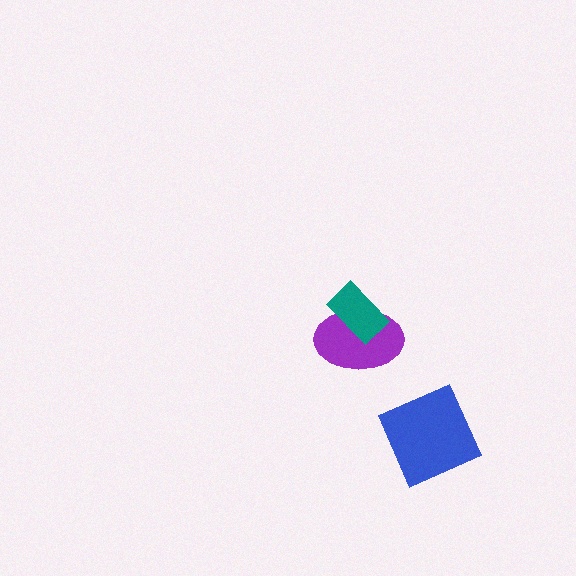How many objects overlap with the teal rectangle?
1 object overlaps with the teal rectangle.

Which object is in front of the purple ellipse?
The teal rectangle is in front of the purple ellipse.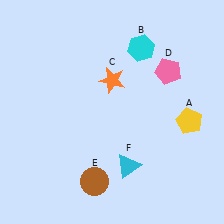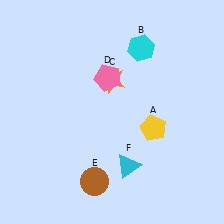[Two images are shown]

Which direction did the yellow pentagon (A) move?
The yellow pentagon (A) moved left.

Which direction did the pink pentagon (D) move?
The pink pentagon (D) moved left.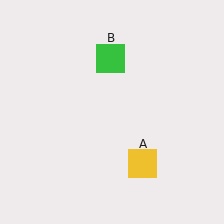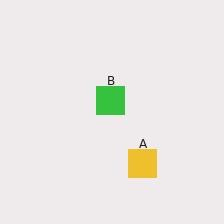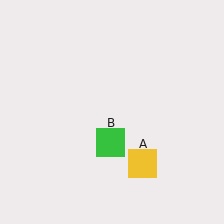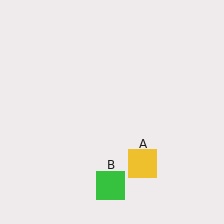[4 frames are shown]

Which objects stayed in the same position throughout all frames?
Yellow square (object A) remained stationary.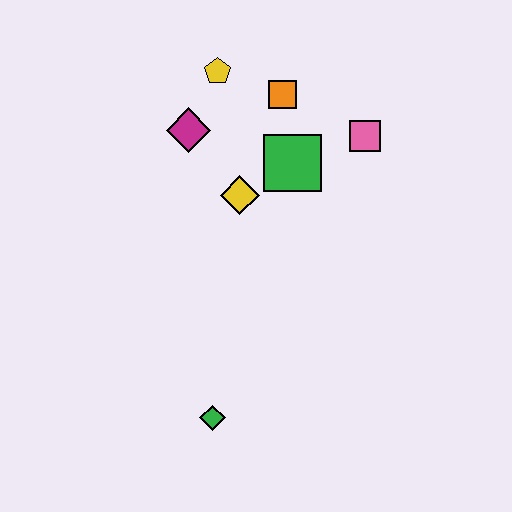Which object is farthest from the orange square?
The green diamond is farthest from the orange square.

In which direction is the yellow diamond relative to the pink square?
The yellow diamond is to the left of the pink square.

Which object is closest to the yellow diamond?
The green square is closest to the yellow diamond.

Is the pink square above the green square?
Yes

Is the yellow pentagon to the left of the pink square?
Yes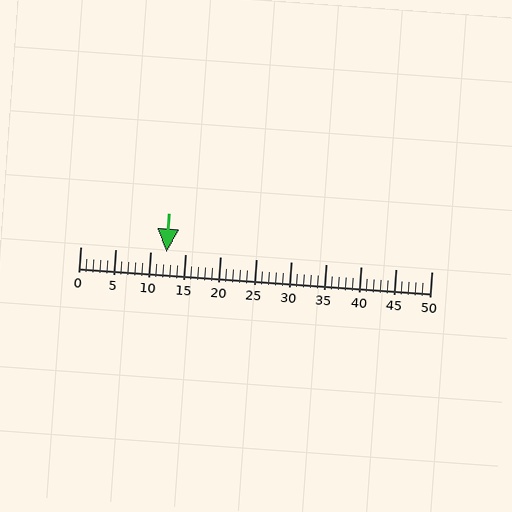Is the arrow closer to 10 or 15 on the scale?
The arrow is closer to 10.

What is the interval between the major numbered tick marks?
The major tick marks are spaced 5 units apart.